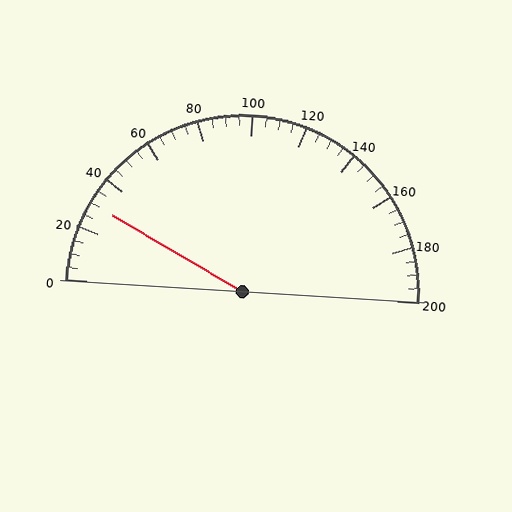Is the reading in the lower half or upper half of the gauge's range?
The reading is in the lower half of the range (0 to 200).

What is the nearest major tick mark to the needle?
The nearest major tick mark is 40.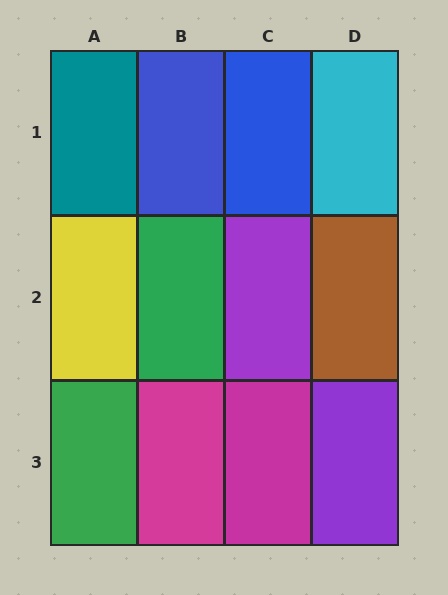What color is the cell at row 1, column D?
Cyan.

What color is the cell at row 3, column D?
Purple.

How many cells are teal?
1 cell is teal.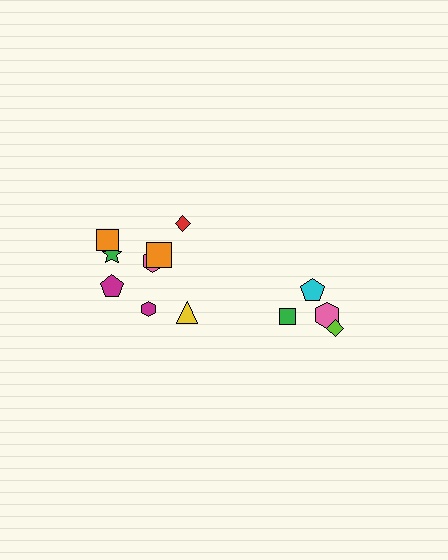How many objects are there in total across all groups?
There are 12 objects.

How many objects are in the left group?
There are 8 objects.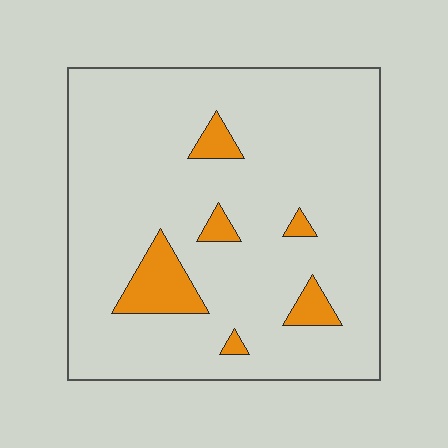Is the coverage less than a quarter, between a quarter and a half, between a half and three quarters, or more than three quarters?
Less than a quarter.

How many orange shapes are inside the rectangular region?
6.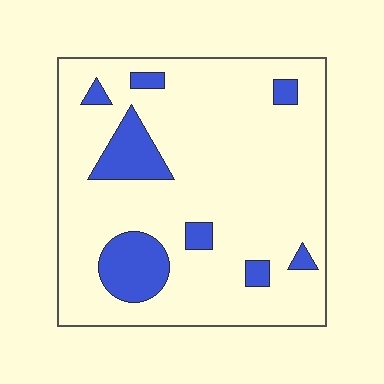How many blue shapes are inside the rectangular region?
8.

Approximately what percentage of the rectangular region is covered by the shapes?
Approximately 15%.